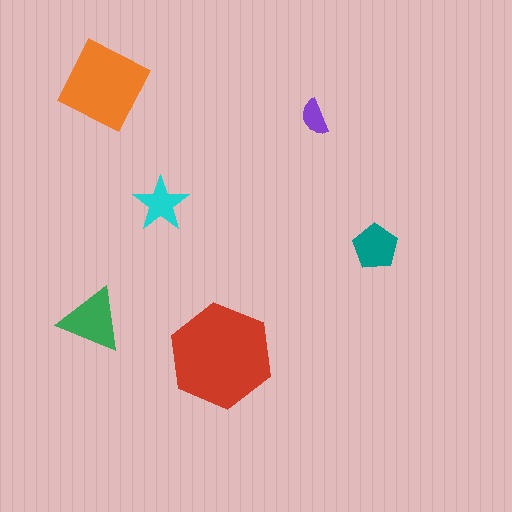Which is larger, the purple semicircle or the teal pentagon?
The teal pentagon.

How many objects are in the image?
There are 6 objects in the image.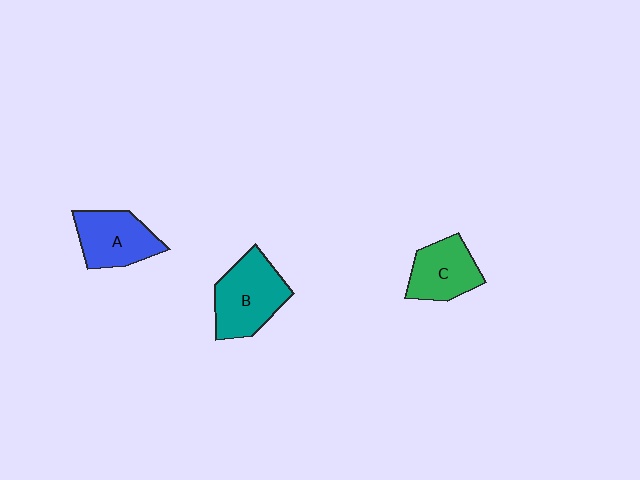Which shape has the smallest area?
Shape C (green).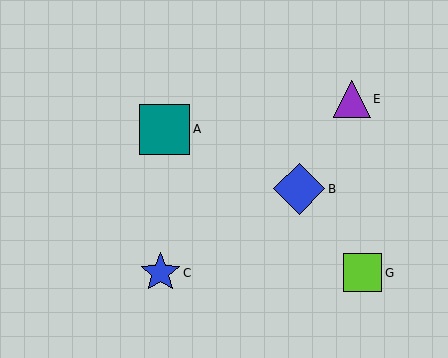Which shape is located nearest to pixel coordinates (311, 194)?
The blue diamond (labeled B) at (299, 189) is nearest to that location.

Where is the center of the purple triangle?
The center of the purple triangle is at (352, 99).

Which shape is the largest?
The blue diamond (labeled B) is the largest.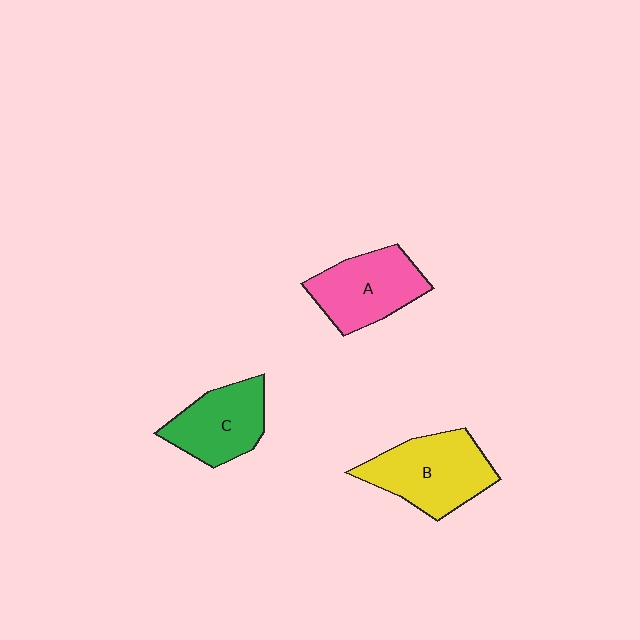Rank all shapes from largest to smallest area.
From largest to smallest: B (yellow), A (pink), C (green).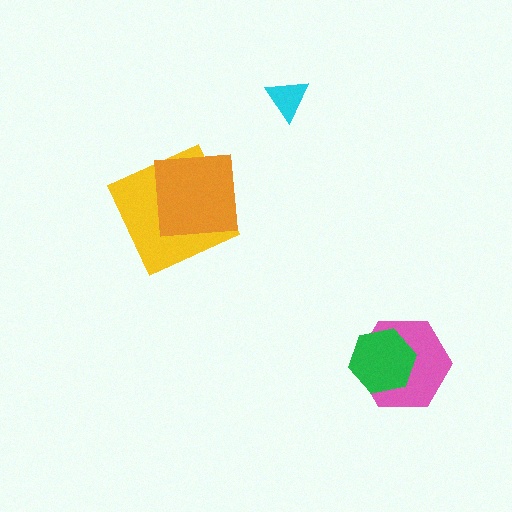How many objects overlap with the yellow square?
1 object overlaps with the yellow square.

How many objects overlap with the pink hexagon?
1 object overlaps with the pink hexagon.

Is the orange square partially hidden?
No, no other shape covers it.